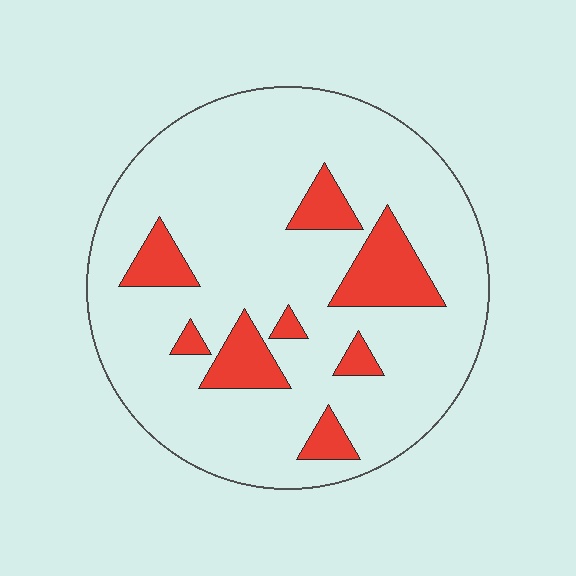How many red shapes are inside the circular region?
8.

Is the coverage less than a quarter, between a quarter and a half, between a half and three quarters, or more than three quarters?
Less than a quarter.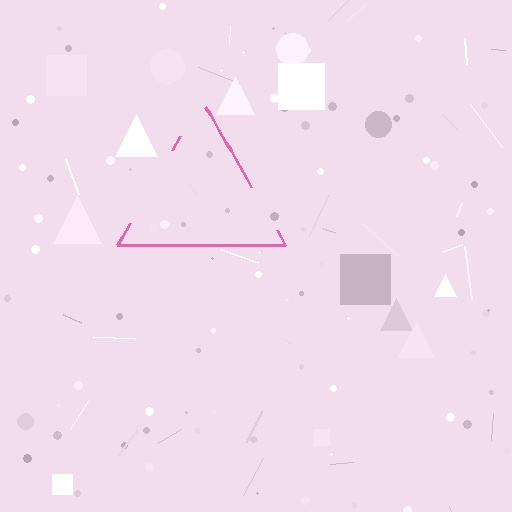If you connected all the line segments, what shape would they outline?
They would outline a triangle.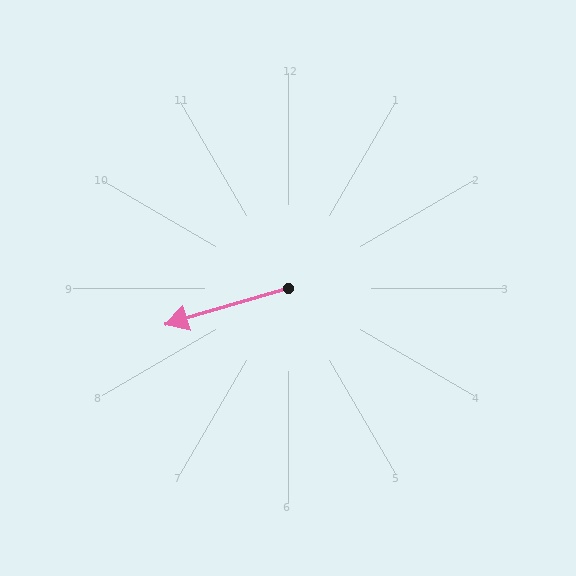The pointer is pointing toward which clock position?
Roughly 8 o'clock.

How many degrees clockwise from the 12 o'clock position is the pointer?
Approximately 254 degrees.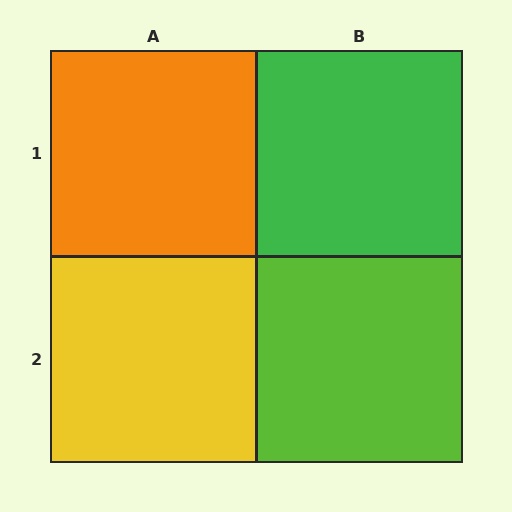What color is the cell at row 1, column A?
Orange.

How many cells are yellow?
1 cell is yellow.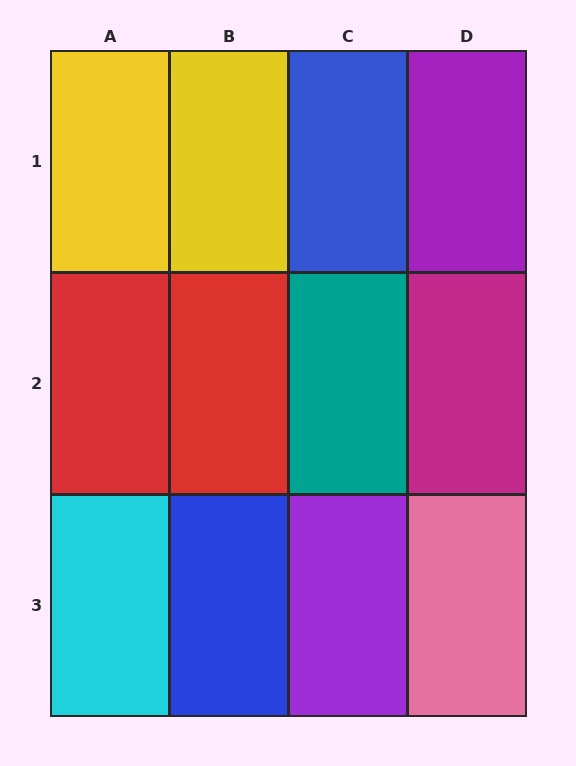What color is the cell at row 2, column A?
Red.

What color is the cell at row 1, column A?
Yellow.